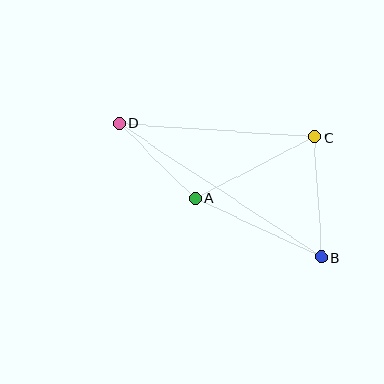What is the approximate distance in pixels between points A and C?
The distance between A and C is approximately 134 pixels.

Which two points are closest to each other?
Points A and D are closest to each other.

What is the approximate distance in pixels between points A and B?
The distance between A and B is approximately 139 pixels.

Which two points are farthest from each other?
Points B and D are farthest from each other.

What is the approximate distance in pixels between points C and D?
The distance between C and D is approximately 196 pixels.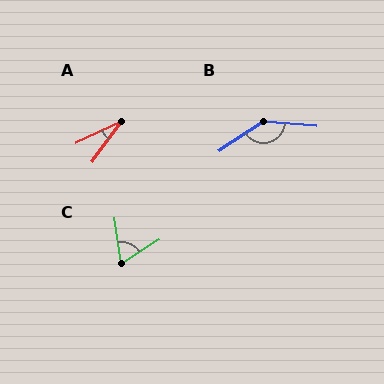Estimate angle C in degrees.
Approximately 66 degrees.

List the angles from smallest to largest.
A (30°), C (66°), B (142°).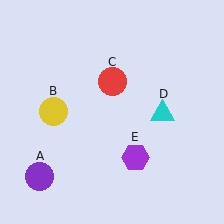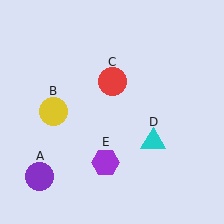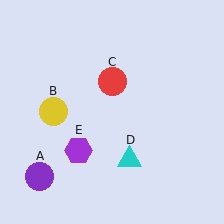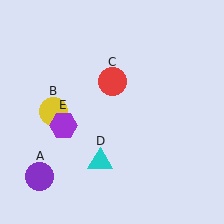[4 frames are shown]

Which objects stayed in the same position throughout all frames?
Purple circle (object A) and yellow circle (object B) and red circle (object C) remained stationary.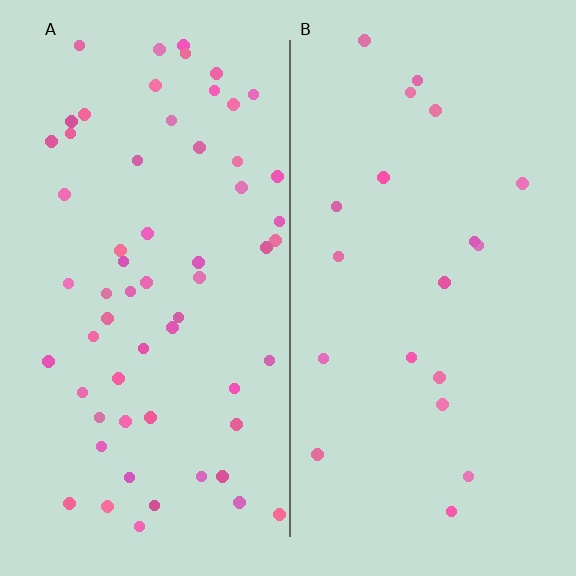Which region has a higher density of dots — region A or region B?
A (the left).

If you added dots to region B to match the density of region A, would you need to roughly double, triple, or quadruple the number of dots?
Approximately triple.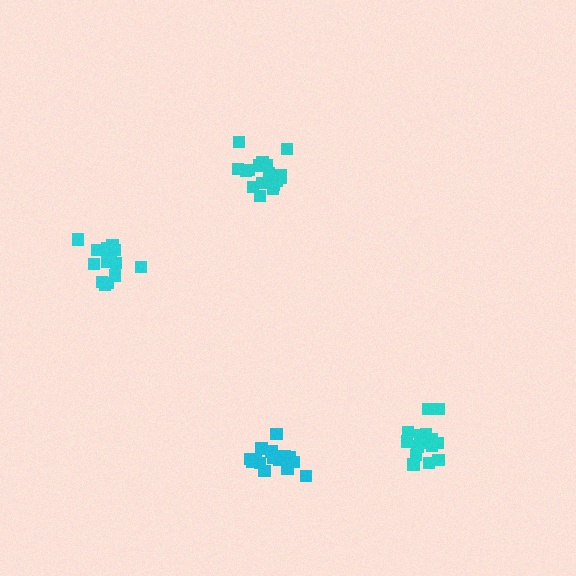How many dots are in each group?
Group 1: 17 dots, Group 2: 17 dots, Group 3: 16 dots, Group 4: 17 dots (67 total).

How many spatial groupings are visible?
There are 4 spatial groupings.